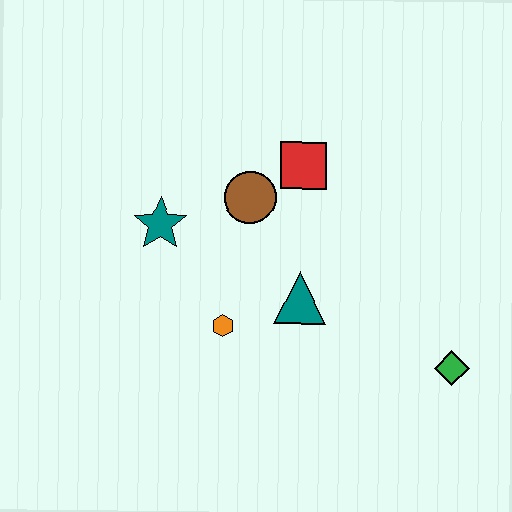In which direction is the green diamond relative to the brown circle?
The green diamond is to the right of the brown circle.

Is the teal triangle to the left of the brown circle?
No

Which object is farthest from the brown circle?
The green diamond is farthest from the brown circle.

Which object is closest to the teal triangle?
The orange hexagon is closest to the teal triangle.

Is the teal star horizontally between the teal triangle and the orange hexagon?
No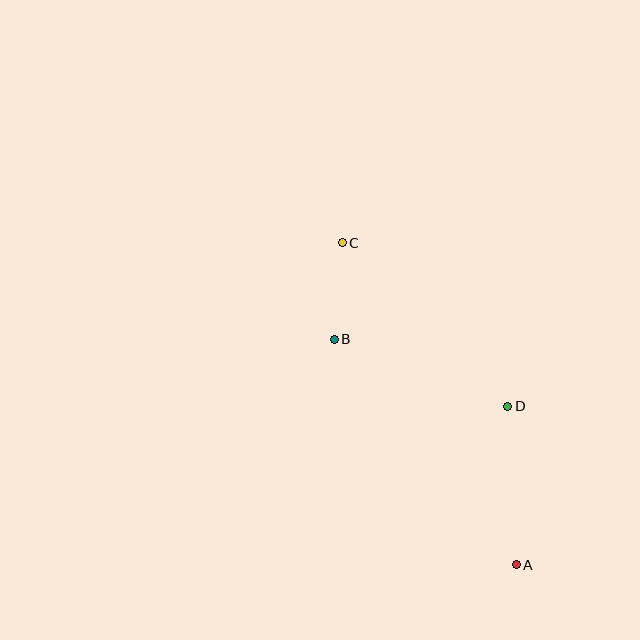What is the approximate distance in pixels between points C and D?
The distance between C and D is approximately 232 pixels.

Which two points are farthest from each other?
Points A and C are farthest from each other.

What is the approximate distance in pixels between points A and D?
The distance between A and D is approximately 159 pixels.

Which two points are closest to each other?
Points B and C are closest to each other.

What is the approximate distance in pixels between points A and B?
The distance between A and B is approximately 290 pixels.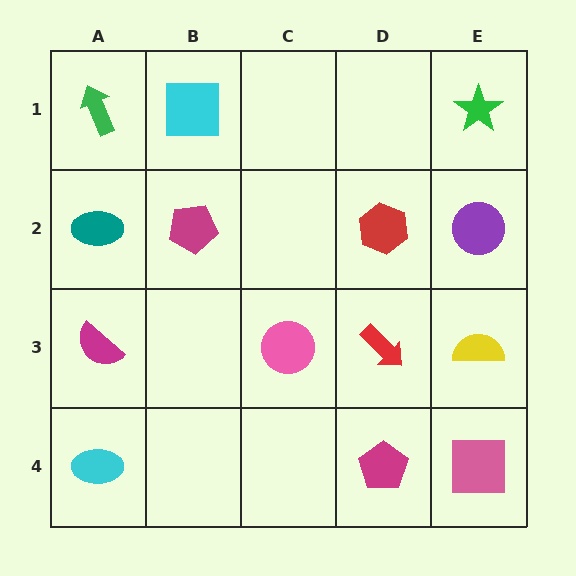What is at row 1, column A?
A green arrow.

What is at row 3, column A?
A magenta semicircle.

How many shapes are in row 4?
3 shapes.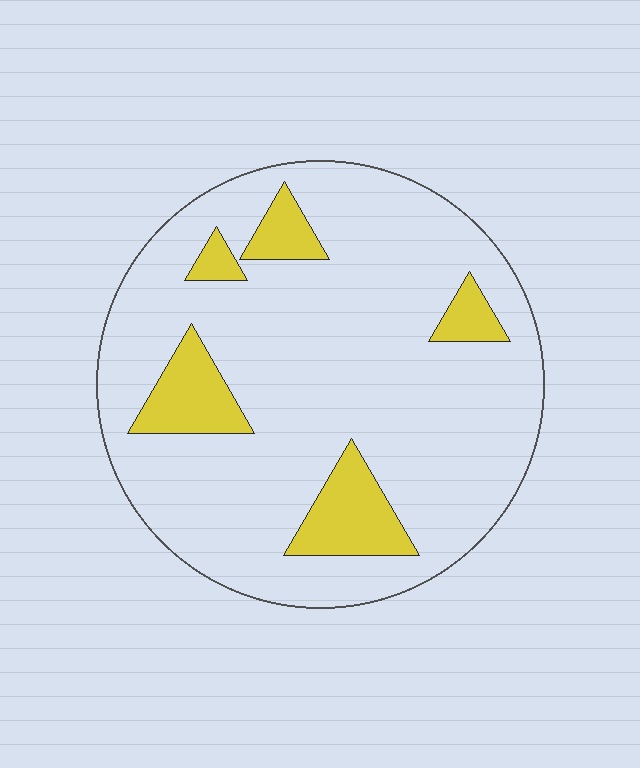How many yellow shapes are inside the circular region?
5.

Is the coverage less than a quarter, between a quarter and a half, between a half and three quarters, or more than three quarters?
Less than a quarter.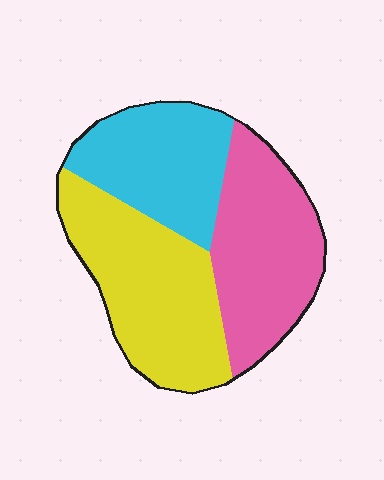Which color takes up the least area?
Cyan, at roughly 30%.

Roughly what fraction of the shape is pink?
Pink takes up between a quarter and a half of the shape.